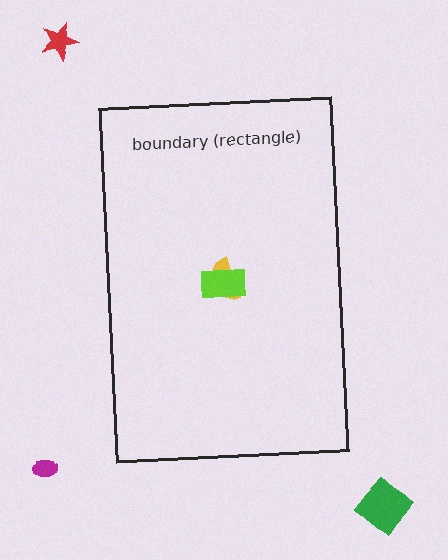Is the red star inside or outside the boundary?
Outside.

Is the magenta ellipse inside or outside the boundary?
Outside.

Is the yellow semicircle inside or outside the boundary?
Inside.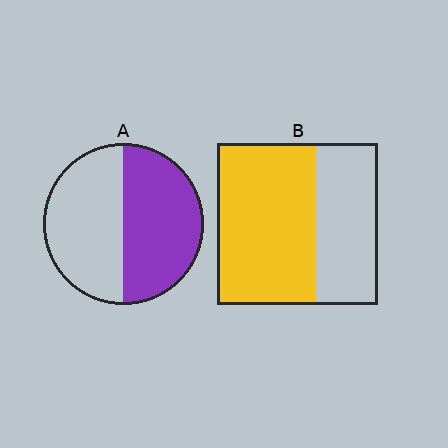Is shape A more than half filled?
Roughly half.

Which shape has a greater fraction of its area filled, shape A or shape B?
Shape B.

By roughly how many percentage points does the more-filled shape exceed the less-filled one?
By roughly 10 percentage points (B over A).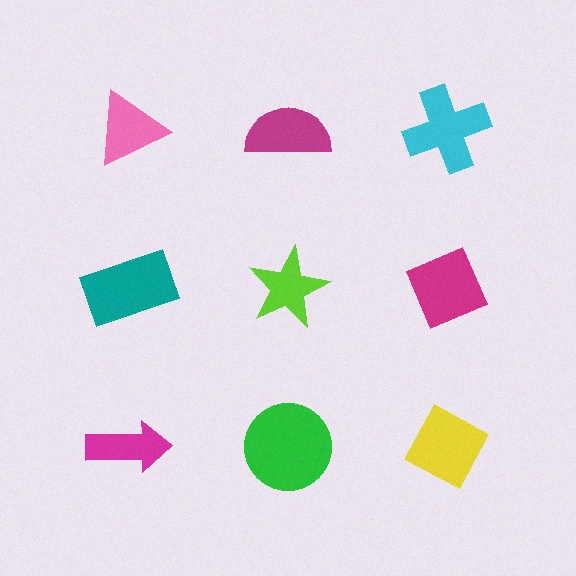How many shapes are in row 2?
3 shapes.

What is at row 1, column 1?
A pink triangle.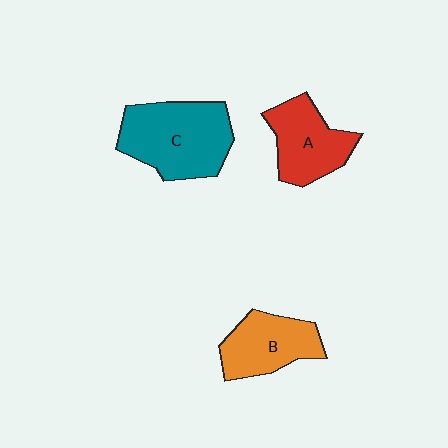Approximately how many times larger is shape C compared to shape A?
Approximately 1.4 times.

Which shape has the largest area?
Shape C (teal).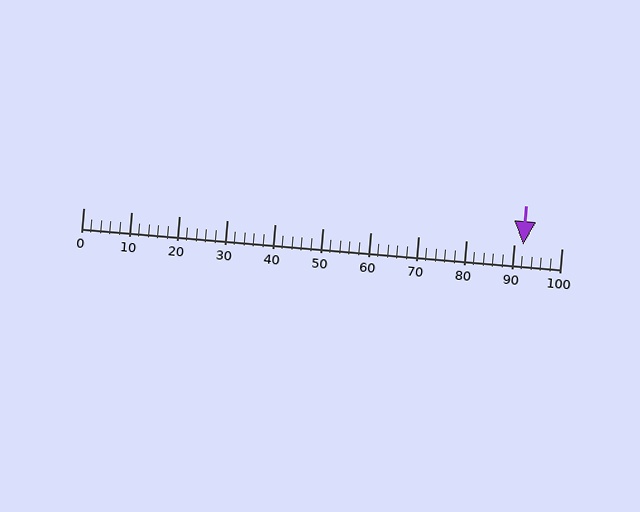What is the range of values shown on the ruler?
The ruler shows values from 0 to 100.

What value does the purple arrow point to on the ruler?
The purple arrow points to approximately 92.